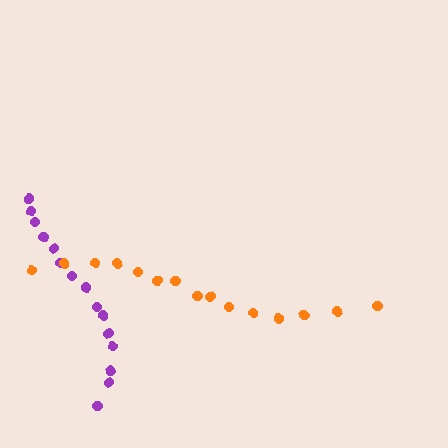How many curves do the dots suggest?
There are 2 distinct paths.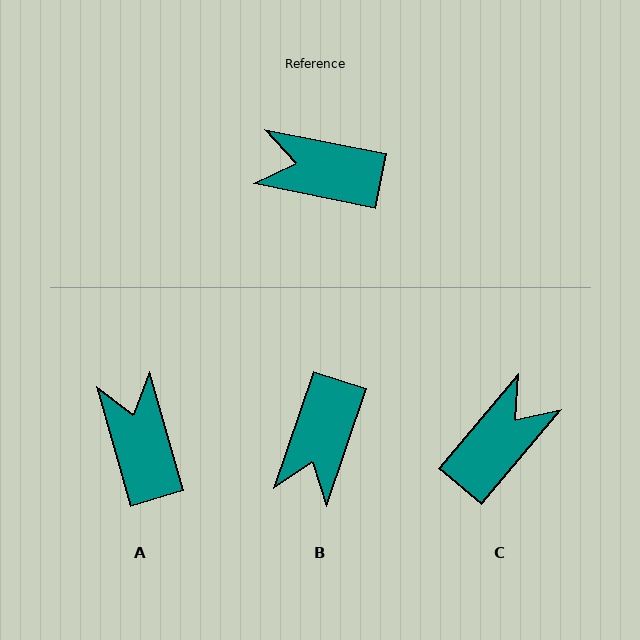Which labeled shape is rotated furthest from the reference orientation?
C, about 119 degrees away.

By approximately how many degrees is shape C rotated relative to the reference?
Approximately 119 degrees clockwise.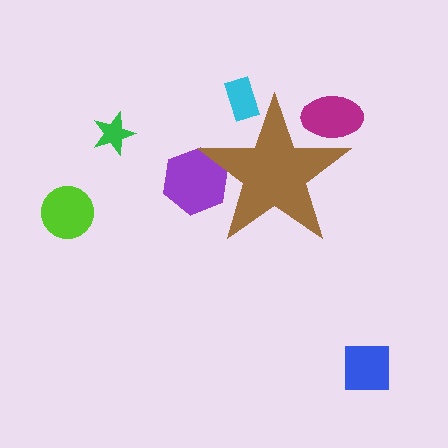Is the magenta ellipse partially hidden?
Yes, the magenta ellipse is partially hidden behind the brown star.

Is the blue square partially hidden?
No, the blue square is fully visible.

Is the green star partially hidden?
No, the green star is fully visible.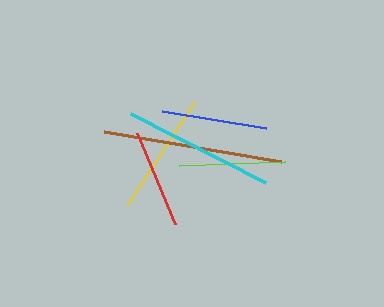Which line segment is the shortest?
The red line is the shortest at approximately 99 pixels.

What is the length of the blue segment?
The blue segment is approximately 105 pixels long.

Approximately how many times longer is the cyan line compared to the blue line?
The cyan line is approximately 1.4 times the length of the blue line.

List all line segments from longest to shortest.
From longest to shortest: brown, cyan, yellow, lime, blue, red.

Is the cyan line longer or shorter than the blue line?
The cyan line is longer than the blue line.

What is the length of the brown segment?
The brown segment is approximately 180 pixels long.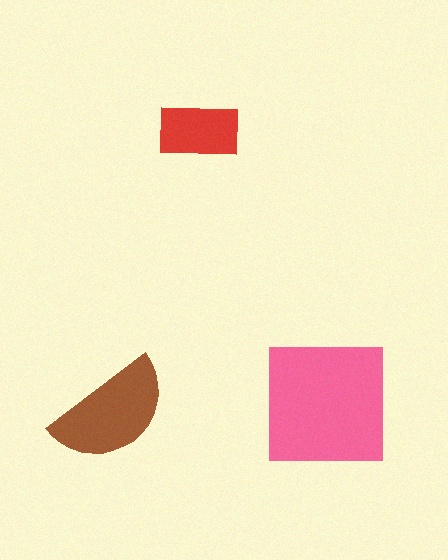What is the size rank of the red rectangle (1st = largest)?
3rd.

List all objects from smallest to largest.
The red rectangle, the brown semicircle, the pink square.